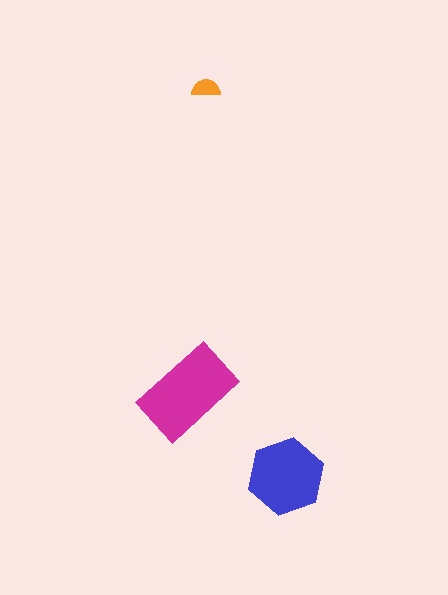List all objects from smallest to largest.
The orange semicircle, the blue hexagon, the magenta rectangle.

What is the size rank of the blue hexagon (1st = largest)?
2nd.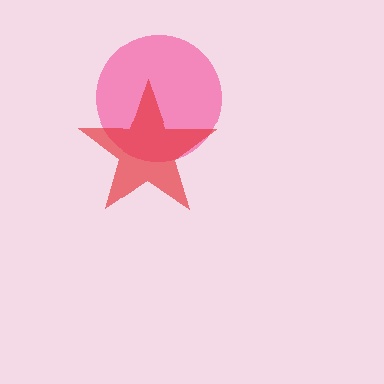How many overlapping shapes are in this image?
There are 2 overlapping shapes in the image.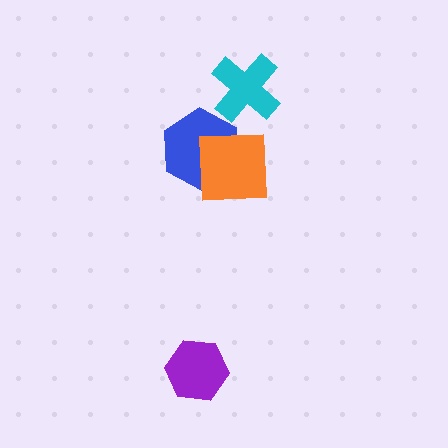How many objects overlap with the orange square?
1 object overlaps with the orange square.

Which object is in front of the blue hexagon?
The orange square is in front of the blue hexagon.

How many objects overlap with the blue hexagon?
1 object overlaps with the blue hexagon.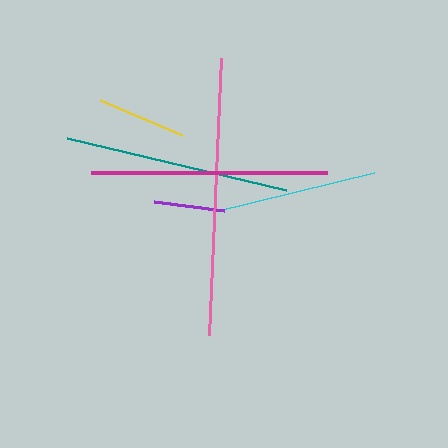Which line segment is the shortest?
The purple line is the shortest at approximately 70 pixels.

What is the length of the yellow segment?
The yellow segment is approximately 89 pixels long.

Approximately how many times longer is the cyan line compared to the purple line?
The cyan line is approximately 2.4 times the length of the purple line.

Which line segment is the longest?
The pink line is the longest at approximately 277 pixels.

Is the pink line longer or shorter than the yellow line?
The pink line is longer than the yellow line.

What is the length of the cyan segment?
The cyan segment is approximately 166 pixels long.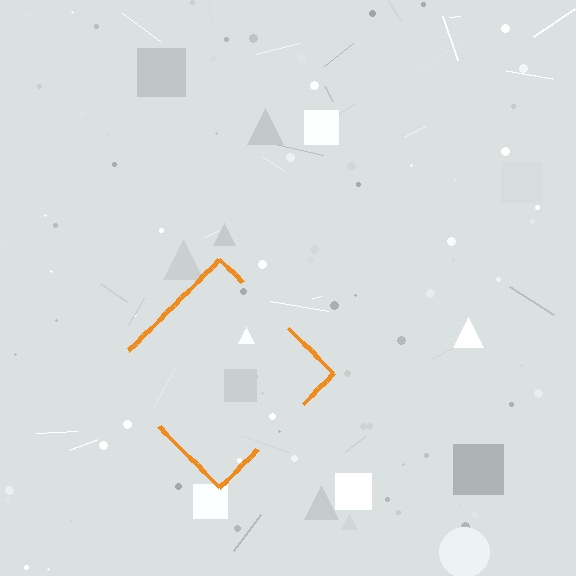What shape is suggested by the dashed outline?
The dashed outline suggests a diamond.